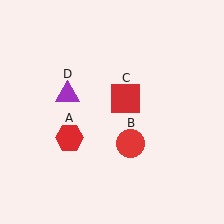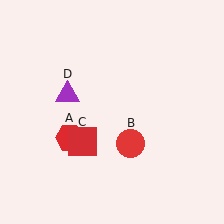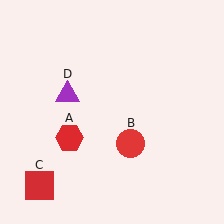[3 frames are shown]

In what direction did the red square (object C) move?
The red square (object C) moved down and to the left.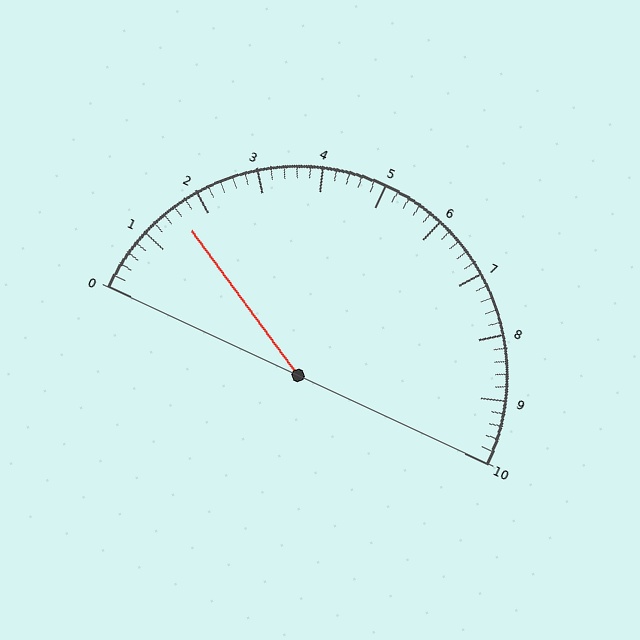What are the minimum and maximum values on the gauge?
The gauge ranges from 0 to 10.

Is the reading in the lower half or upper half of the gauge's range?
The reading is in the lower half of the range (0 to 10).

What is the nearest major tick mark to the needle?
The nearest major tick mark is 2.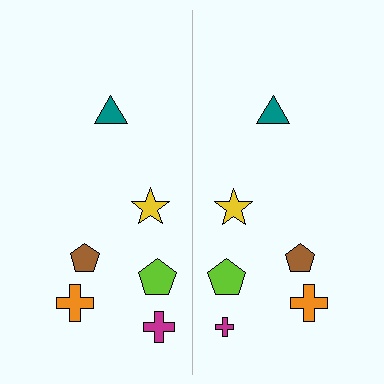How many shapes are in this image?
There are 12 shapes in this image.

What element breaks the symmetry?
The magenta cross on the right side has a different size than its mirror counterpart.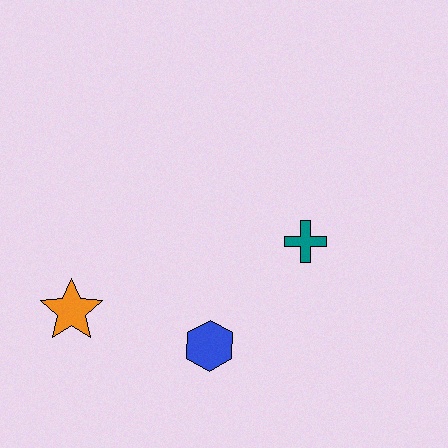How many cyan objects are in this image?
There are no cyan objects.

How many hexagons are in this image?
There is 1 hexagon.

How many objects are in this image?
There are 3 objects.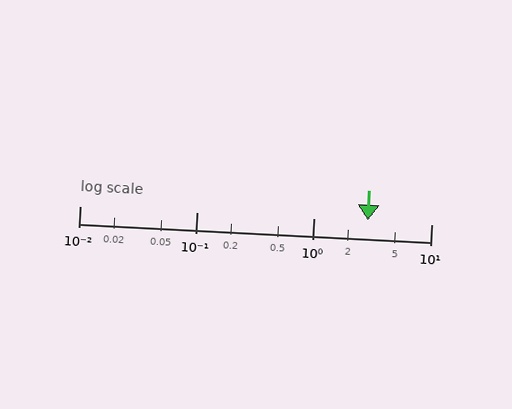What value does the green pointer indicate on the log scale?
The pointer indicates approximately 2.9.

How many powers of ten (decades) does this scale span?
The scale spans 3 decades, from 0.01 to 10.